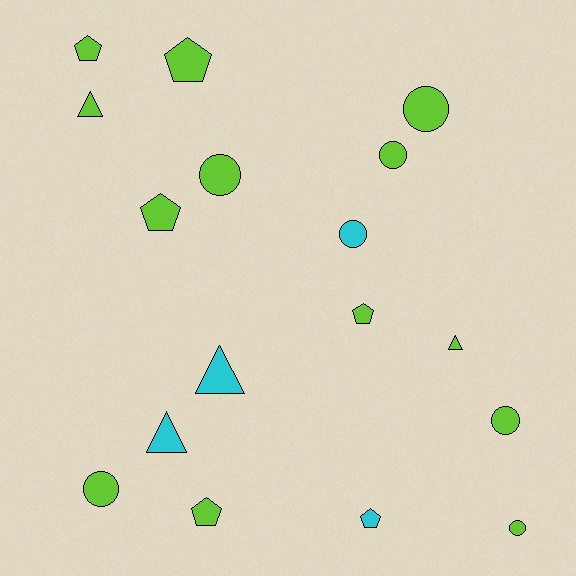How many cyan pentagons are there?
There is 1 cyan pentagon.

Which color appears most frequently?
Lime, with 13 objects.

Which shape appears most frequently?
Circle, with 7 objects.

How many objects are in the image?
There are 17 objects.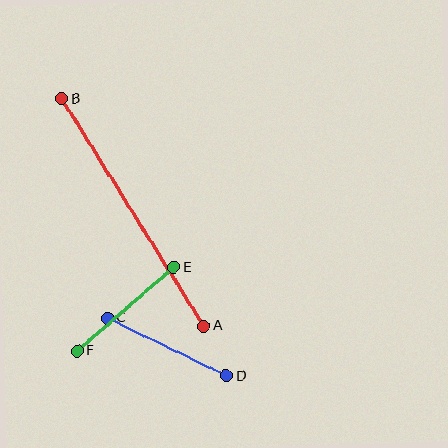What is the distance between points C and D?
The distance is approximately 133 pixels.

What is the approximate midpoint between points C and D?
The midpoint is at approximately (167, 347) pixels.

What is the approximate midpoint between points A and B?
The midpoint is at approximately (133, 212) pixels.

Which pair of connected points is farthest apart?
Points A and B are farthest apart.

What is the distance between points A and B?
The distance is approximately 268 pixels.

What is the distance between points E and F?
The distance is approximately 128 pixels.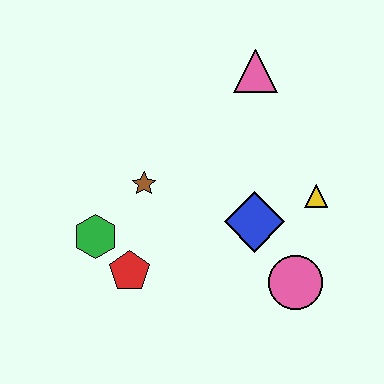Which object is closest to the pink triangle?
The yellow triangle is closest to the pink triangle.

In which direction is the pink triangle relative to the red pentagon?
The pink triangle is above the red pentagon.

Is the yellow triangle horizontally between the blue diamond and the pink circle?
No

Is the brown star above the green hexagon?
Yes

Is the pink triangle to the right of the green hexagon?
Yes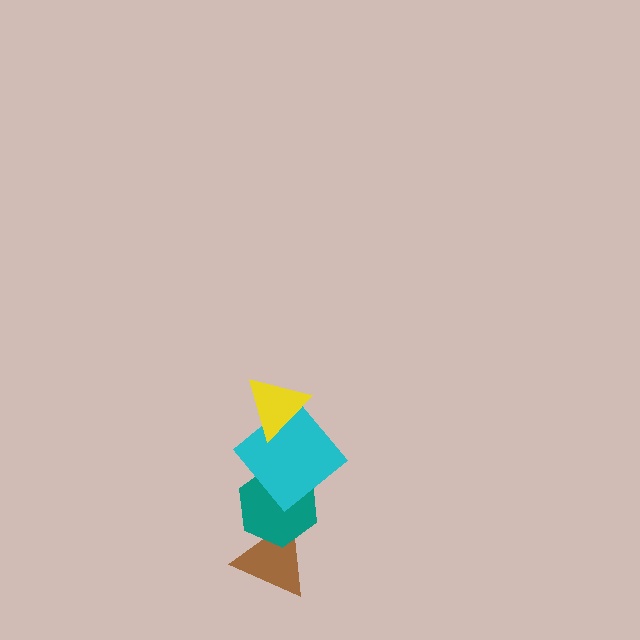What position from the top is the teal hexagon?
The teal hexagon is 3rd from the top.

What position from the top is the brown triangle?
The brown triangle is 4th from the top.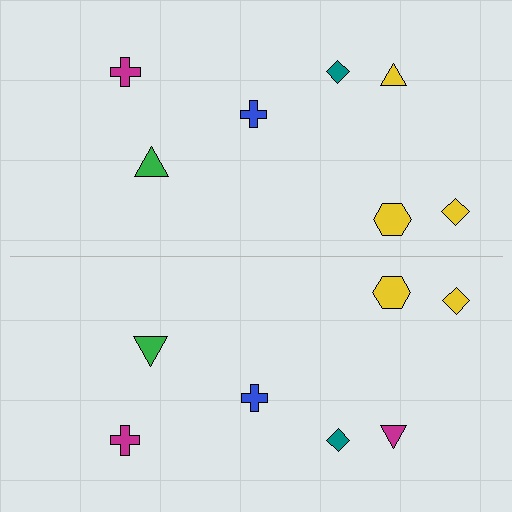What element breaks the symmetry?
The magenta triangle on the bottom side breaks the symmetry — its mirror counterpart is yellow.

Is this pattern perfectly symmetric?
No, the pattern is not perfectly symmetric. The magenta triangle on the bottom side breaks the symmetry — its mirror counterpart is yellow.